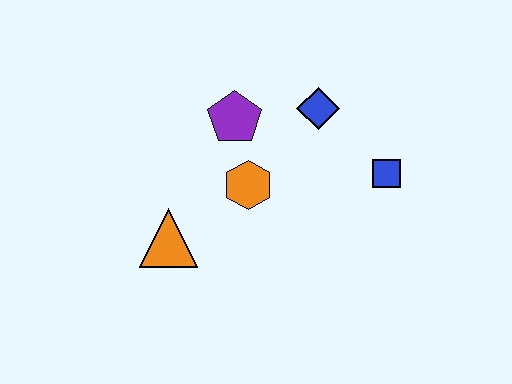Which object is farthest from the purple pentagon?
The blue square is farthest from the purple pentagon.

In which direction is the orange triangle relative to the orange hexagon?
The orange triangle is to the left of the orange hexagon.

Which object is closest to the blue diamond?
The purple pentagon is closest to the blue diamond.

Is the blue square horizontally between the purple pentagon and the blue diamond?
No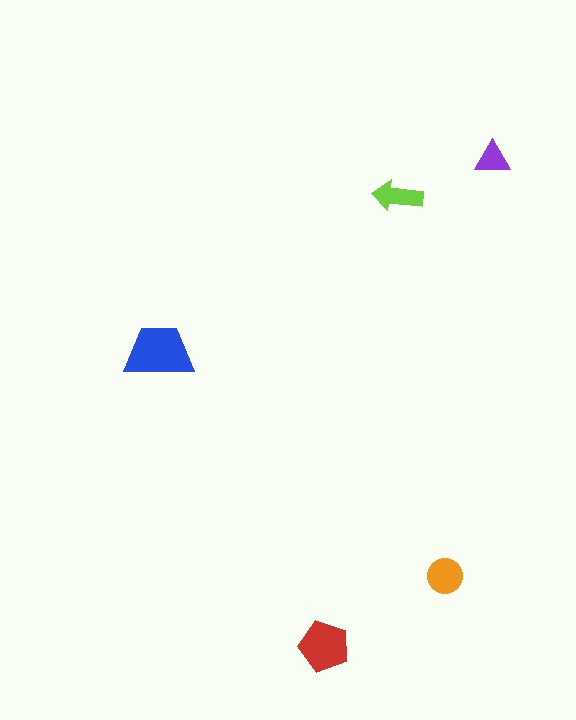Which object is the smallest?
The purple triangle.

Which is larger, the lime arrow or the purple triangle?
The lime arrow.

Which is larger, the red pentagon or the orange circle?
The red pentagon.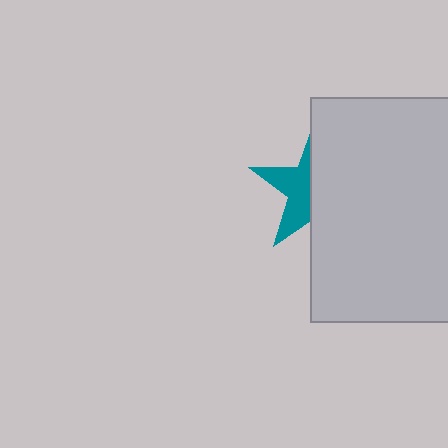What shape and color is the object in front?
The object in front is a light gray rectangle.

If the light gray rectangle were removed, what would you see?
You would see the complete teal star.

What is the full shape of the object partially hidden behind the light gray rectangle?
The partially hidden object is a teal star.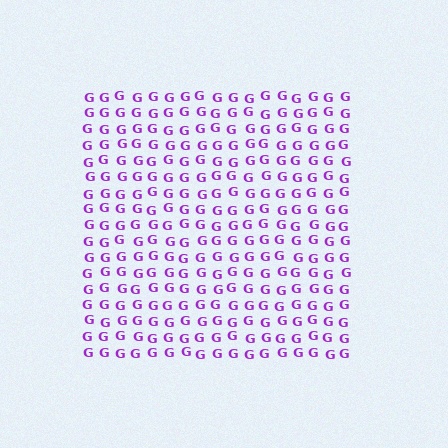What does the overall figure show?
The overall figure shows a square.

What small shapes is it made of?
It is made of small letter G's.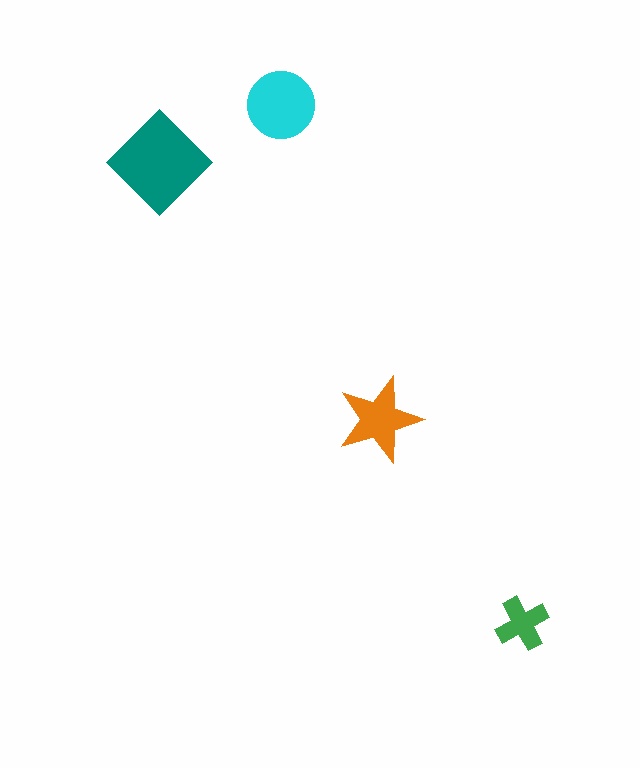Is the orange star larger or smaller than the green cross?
Larger.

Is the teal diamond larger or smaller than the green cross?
Larger.